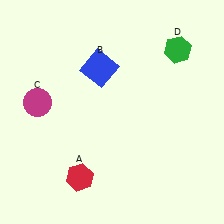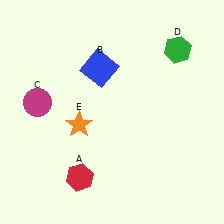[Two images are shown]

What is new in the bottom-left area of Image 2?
An orange star (E) was added in the bottom-left area of Image 2.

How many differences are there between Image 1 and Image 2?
There is 1 difference between the two images.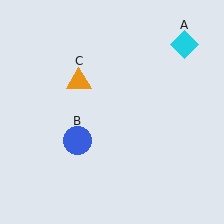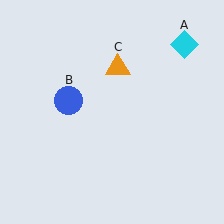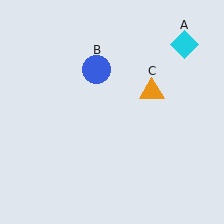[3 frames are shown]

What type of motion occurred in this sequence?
The blue circle (object B), orange triangle (object C) rotated clockwise around the center of the scene.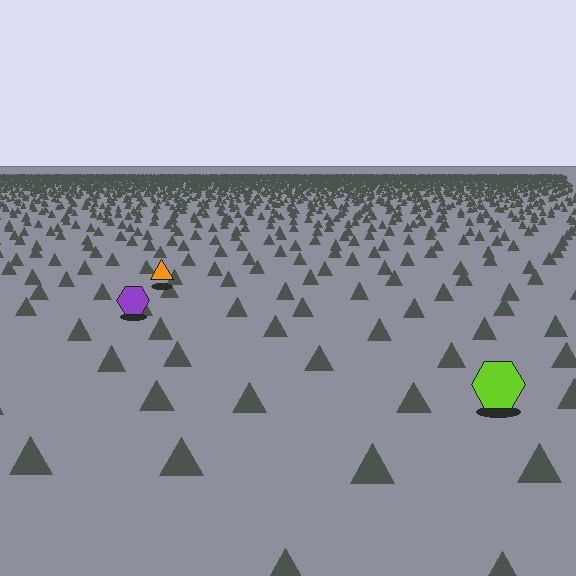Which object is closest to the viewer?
The lime hexagon is closest. The texture marks near it are larger and more spread out.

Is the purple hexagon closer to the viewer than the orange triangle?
Yes. The purple hexagon is closer — you can tell from the texture gradient: the ground texture is coarser near it.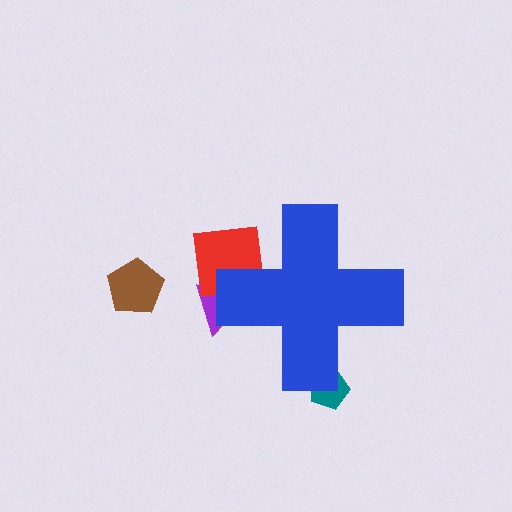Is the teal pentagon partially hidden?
Yes, the teal pentagon is partially hidden behind the blue cross.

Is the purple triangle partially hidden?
Yes, the purple triangle is partially hidden behind the blue cross.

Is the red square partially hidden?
Yes, the red square is partially hidden behind the blue cross.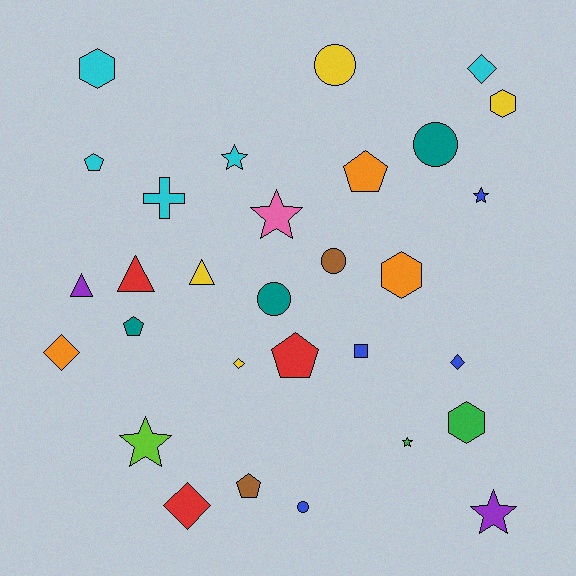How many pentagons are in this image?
There are 5 pentagons.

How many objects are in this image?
There are 30 objects.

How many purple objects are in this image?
There are 2 purple objects.